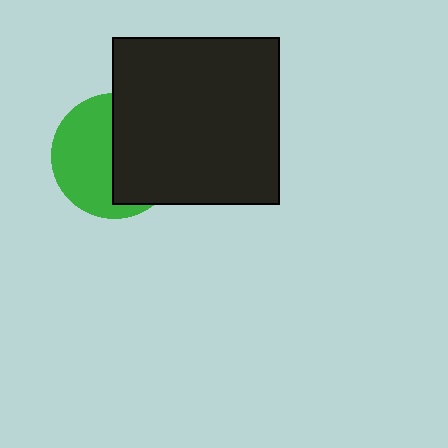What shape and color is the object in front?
The object in front is a black square.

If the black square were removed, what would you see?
You would see the complete green circle.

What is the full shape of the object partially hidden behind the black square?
The partially hidden object is a green circle.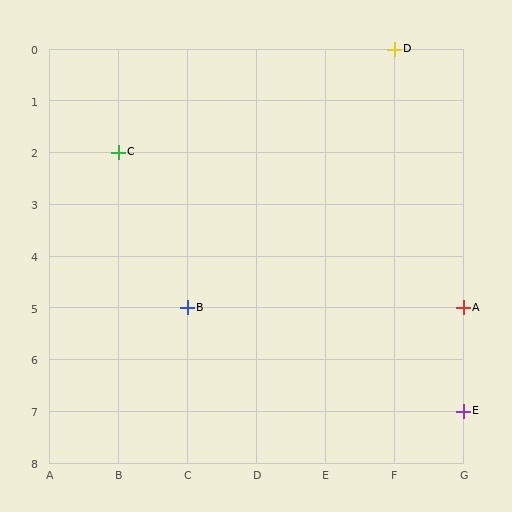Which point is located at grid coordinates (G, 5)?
Point A is at (G, 5).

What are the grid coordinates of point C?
Point C is at grid coordinates (B, 2).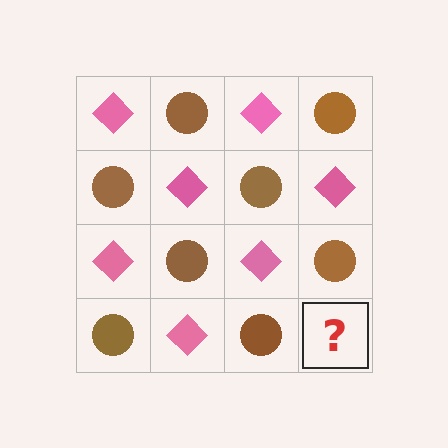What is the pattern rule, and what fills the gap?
The rule is that it alternates pink diamond and brown circle in a checkerboard pattern. The gap should be filled with a pink diamond.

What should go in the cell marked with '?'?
The missing cell should contain a pink diamond.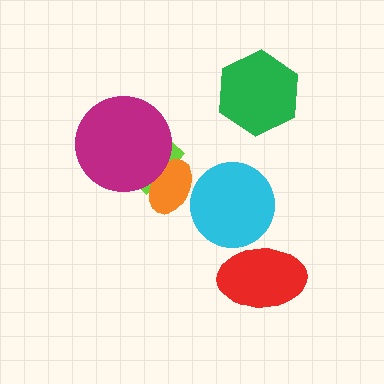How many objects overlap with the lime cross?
2 objects overlap with the lime cross.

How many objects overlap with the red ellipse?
0 objects overlap with the red ellipse.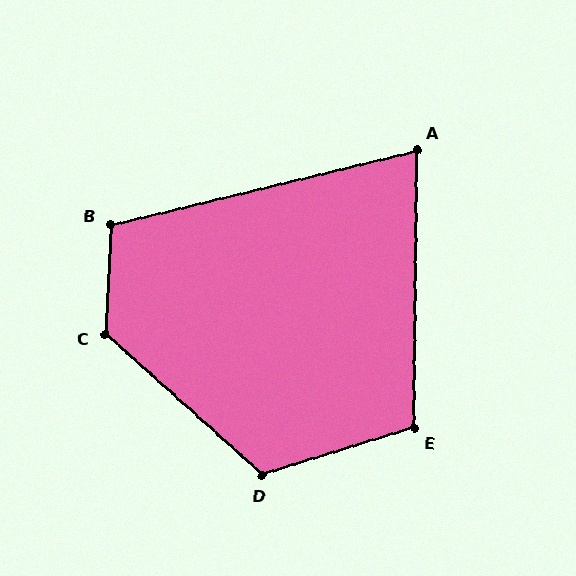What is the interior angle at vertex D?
Approximately 121 degrees (obtuse).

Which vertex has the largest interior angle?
C, at approximately 129 degrees.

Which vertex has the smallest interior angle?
A, at approximately 76 degrees.